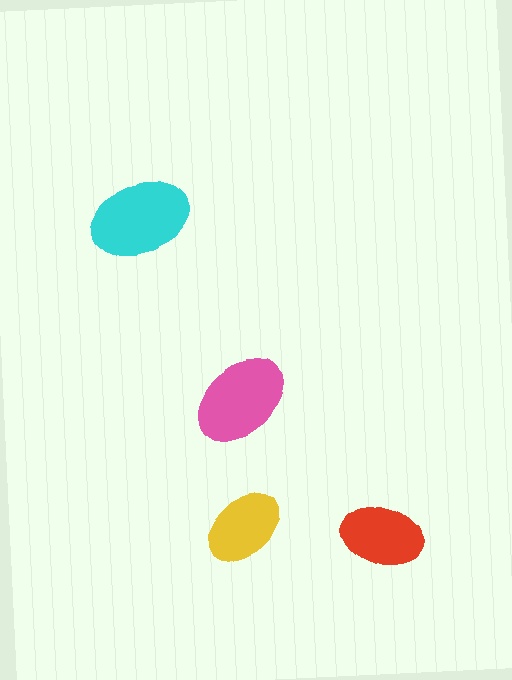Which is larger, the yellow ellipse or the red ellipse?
The red one.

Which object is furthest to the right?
The red ellipse is rightmost.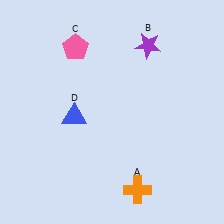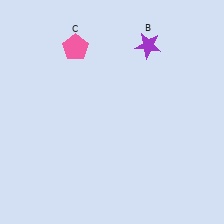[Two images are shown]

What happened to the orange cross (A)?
The orange cross (A) was removed in Image 2. It was in the bottom-right area of Image 1.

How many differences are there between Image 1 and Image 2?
There are 2 differences between the two images.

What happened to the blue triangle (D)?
The blue triangle (D) was removed in Image 2. It was in the bottom-left area of Image 1.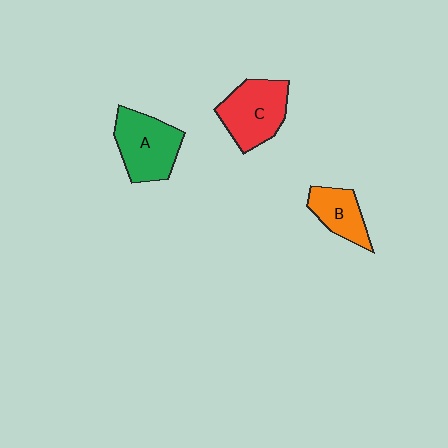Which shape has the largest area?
Shape A (green).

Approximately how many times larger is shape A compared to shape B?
Approximately 1.6 times.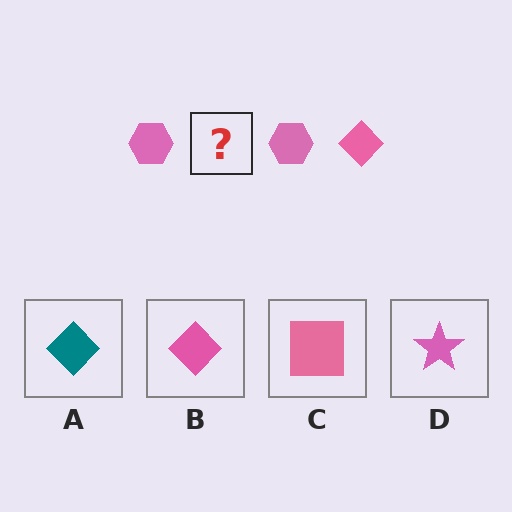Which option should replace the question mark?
Option B.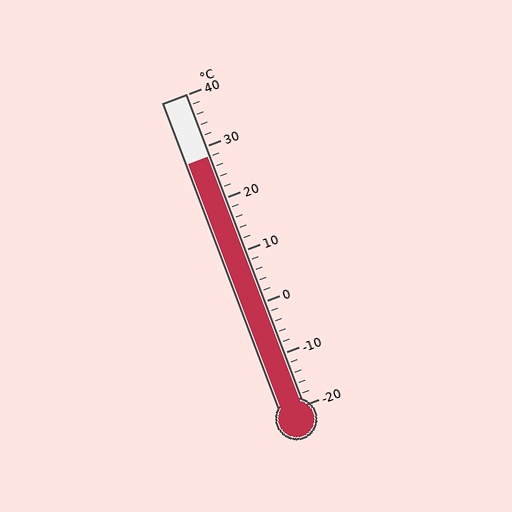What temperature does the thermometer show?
The thermometer shows approximately 28°C.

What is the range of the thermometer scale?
The thermometer scale ranges from -20°C to 40°C.